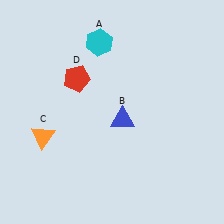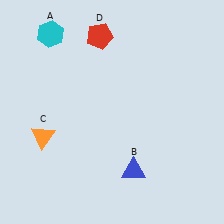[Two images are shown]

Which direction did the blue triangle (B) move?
The blue triangle (B) moved down.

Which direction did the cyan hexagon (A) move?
The cyan hexagon (A) moved left.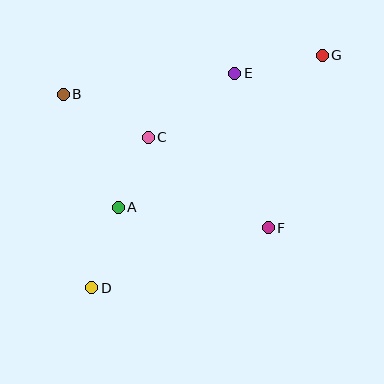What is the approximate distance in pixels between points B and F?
The distance between B and F is approximately 245 pixels.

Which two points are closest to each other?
Points A and C are closest to each other.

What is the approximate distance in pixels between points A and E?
The distance between A and E is approximately 177 pixels.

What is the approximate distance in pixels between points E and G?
The distance between E and G is approximately 89 pixels.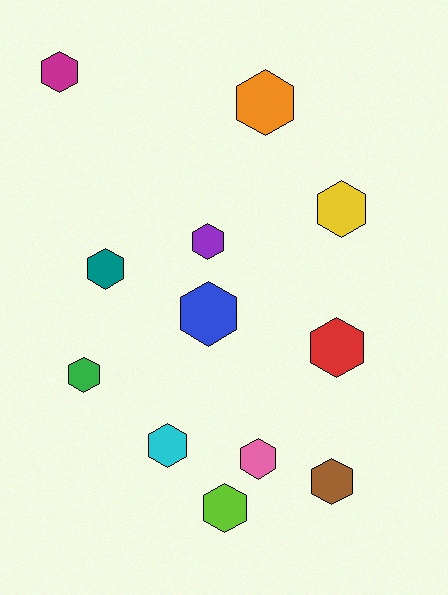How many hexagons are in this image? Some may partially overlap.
There are 12 hexagons.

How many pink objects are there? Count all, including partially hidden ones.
There is 1 pink object.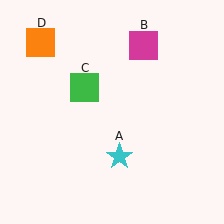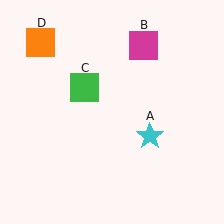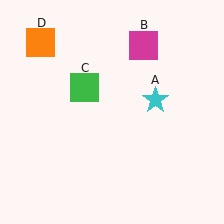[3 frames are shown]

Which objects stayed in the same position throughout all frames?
Magenta square (object B) and green square (object C) and orange square (object D) remained stationary.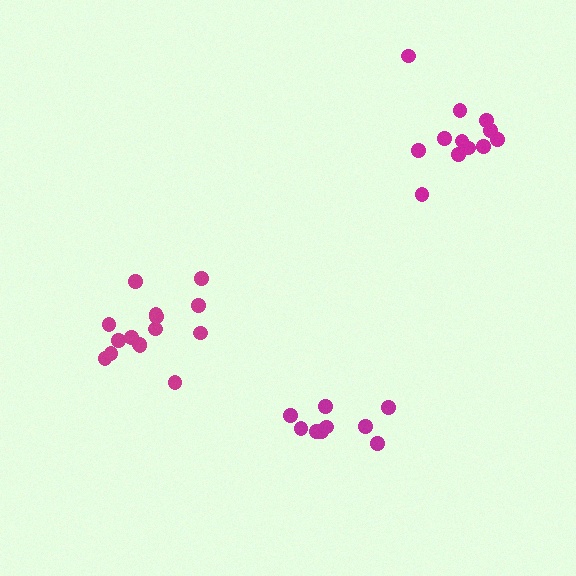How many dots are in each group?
Group 1: 9 dots, Group 2: 12 dots, Group 3: 15 dots (36 total).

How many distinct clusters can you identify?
There are 3 distinct clusters.